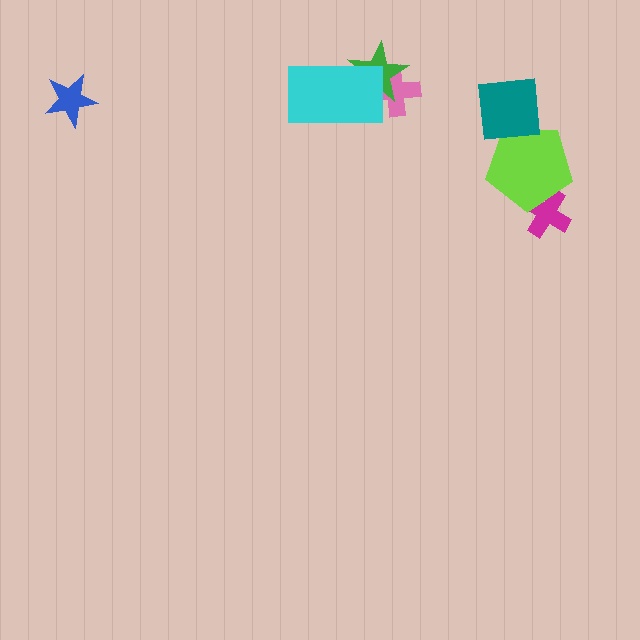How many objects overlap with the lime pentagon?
2 objects overlap with the lime pentagon.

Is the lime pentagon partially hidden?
Yes, it is partially covered by another shape.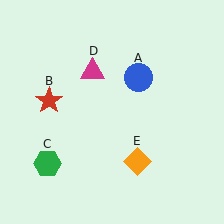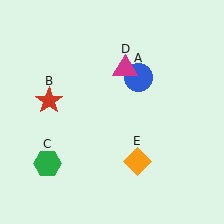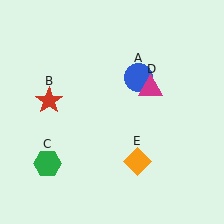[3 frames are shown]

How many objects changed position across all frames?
1 object changed position: magenta triangle (object D).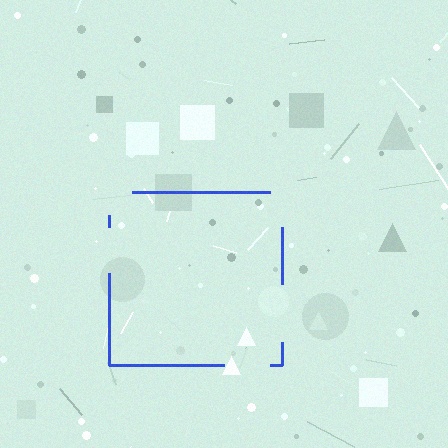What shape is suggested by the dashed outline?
The dashed outline suggests a square.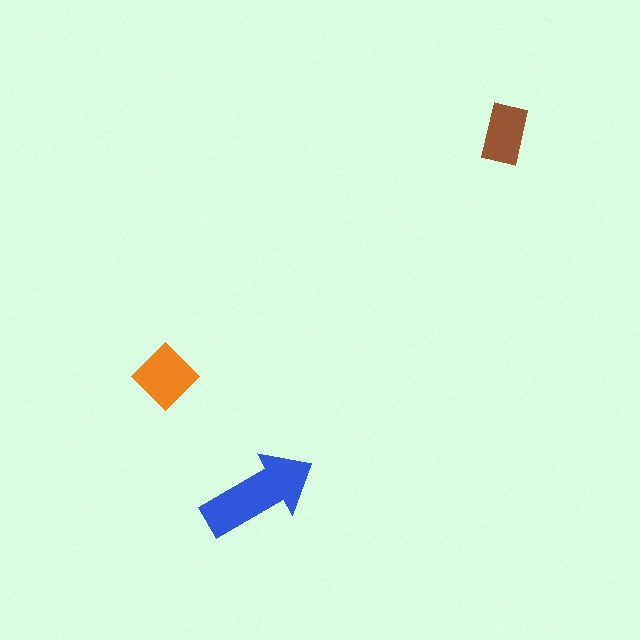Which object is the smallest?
The brown rectangle.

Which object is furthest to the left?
The orange diamond is leftmost.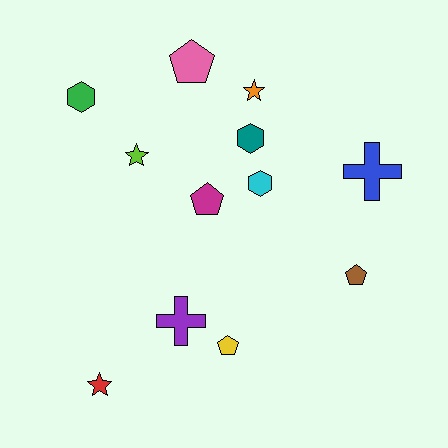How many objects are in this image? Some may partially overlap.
There are 12 objects.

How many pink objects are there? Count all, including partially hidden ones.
There is 1 pink object.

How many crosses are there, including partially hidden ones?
There are 2 crosses.